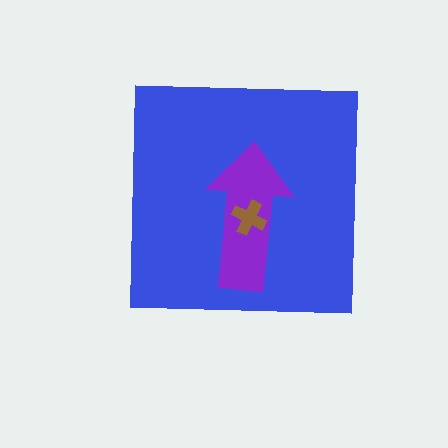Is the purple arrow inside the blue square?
Yes.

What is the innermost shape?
The brown cross.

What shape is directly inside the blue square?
The purple arrow.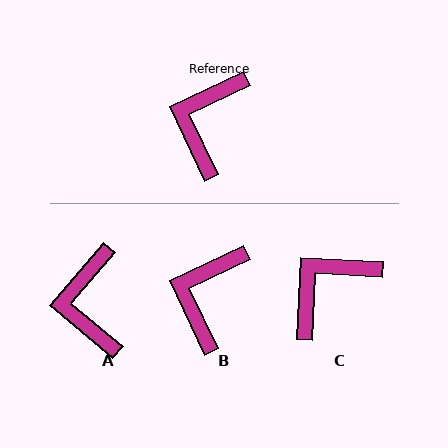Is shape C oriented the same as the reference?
No, it is off by about 28 degrees.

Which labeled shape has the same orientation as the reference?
B.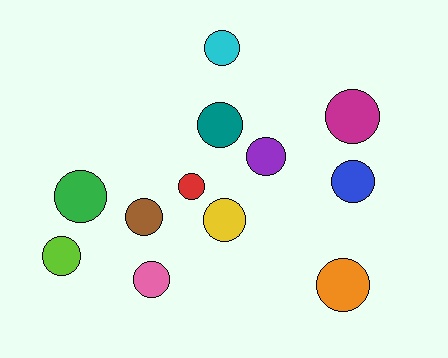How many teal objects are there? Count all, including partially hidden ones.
There is 1 teal object.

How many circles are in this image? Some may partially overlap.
There are 12 circles.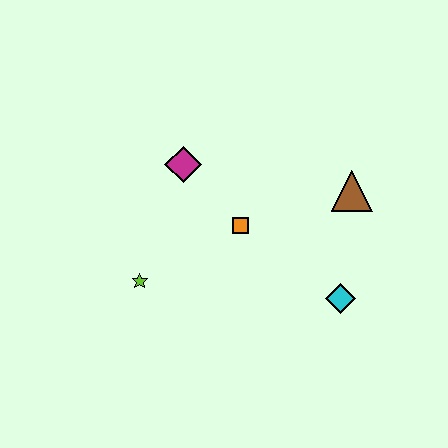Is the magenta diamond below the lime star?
No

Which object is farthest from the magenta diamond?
The cyan diamond is farthest from the magenta diamond.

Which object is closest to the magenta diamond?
The orange square is closest to the magenta diamond.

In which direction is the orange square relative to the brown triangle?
The orange square is to the left of the brown triangle.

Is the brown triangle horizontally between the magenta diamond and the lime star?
No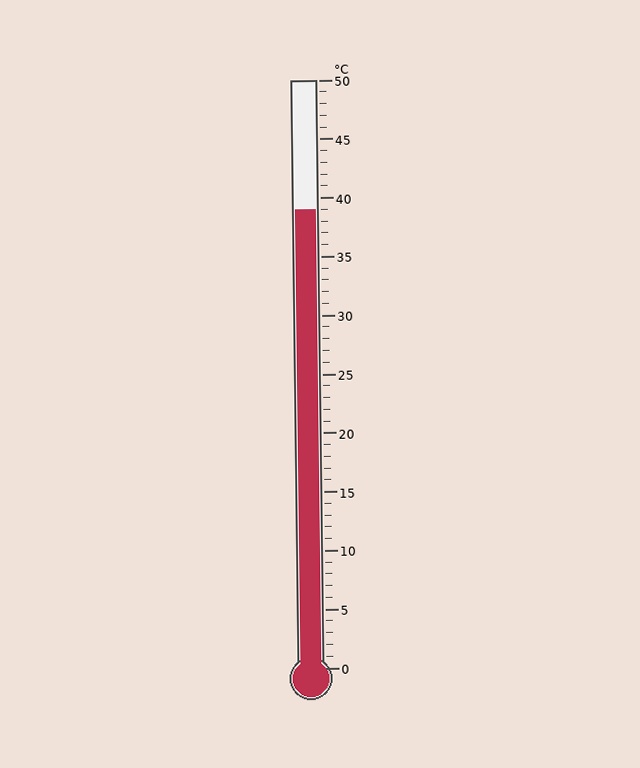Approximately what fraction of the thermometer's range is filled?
The thermometer is filled to approximately 80% of its range.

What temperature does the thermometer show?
The thermometer shows approximately 39°C.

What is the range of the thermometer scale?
The thermometer scale ranges from 0°C to 50°C.